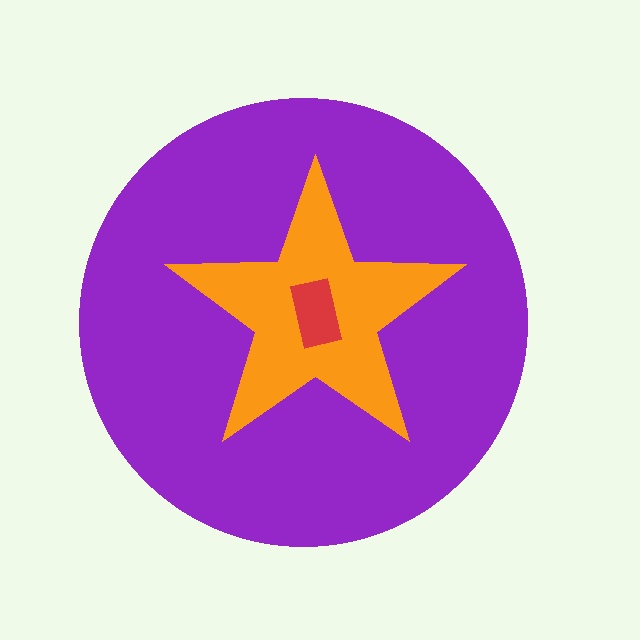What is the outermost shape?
The purple circle.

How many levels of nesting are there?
3.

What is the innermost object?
The red rectangle.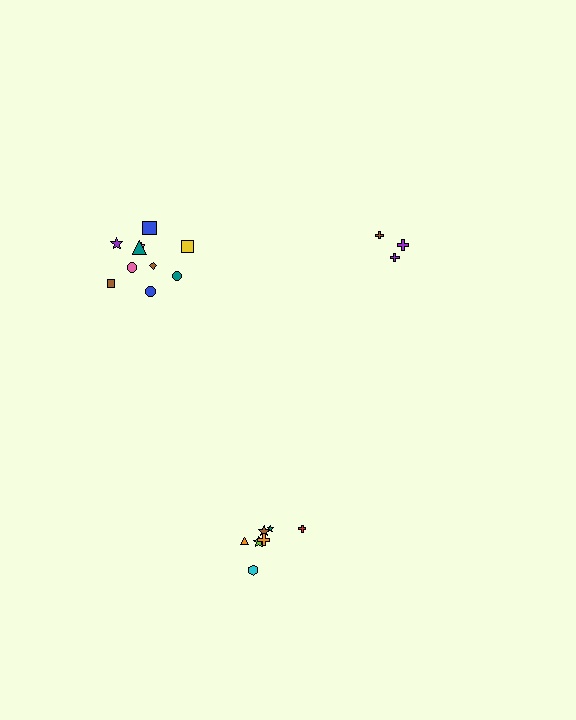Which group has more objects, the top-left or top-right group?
The top-left group.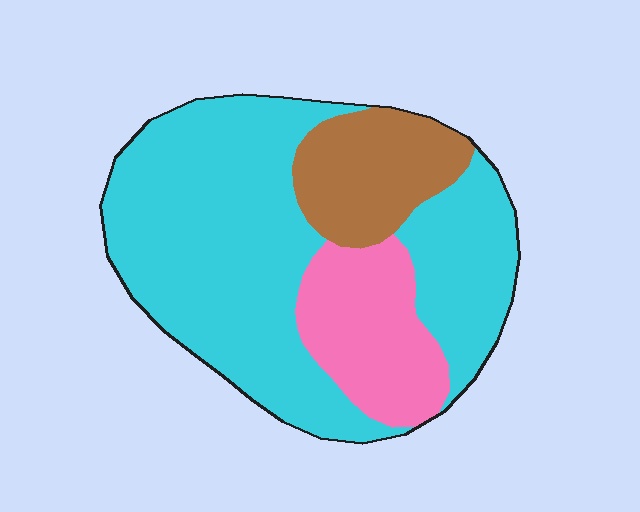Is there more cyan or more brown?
Cyan.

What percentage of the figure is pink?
Pink covers about 20% of the figure.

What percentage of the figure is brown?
Brown covers roughly 15% of the figure.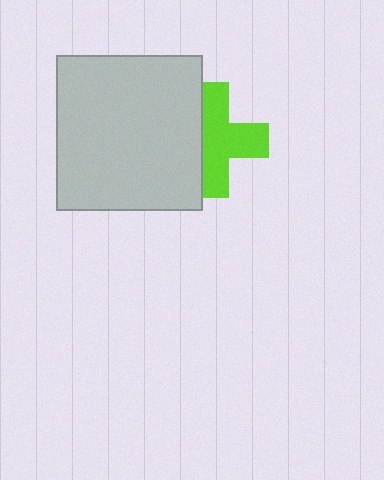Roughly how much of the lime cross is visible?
About half of it is visible (roughly 63%).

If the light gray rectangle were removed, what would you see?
You would see the complete lime cross.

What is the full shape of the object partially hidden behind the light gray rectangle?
The partially hidden object is a lime cross.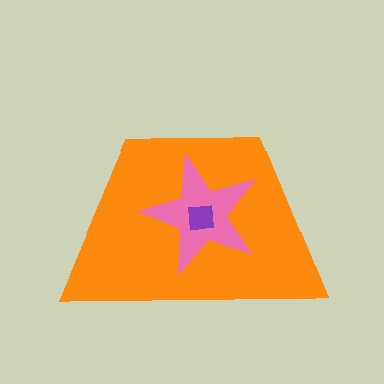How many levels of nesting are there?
3.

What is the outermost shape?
The orange trapezoid.